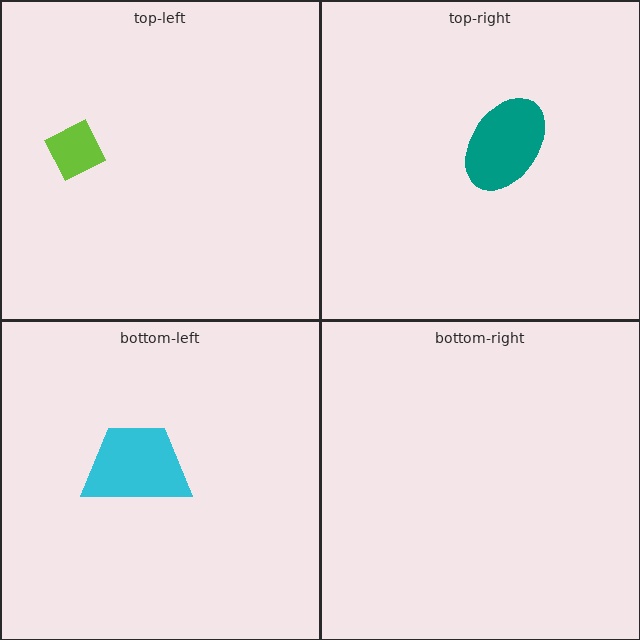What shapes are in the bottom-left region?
The cyan trapezoid.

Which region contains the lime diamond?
The top-left region.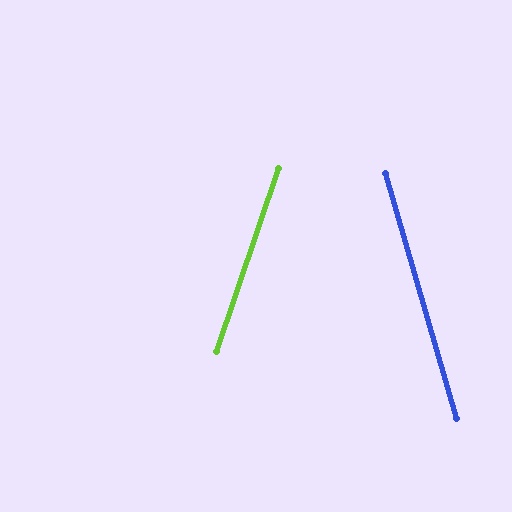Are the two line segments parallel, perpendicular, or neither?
Neither parallel nor perpendicular — they differ by about 35°.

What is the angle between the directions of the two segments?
Approximately 35 degrees.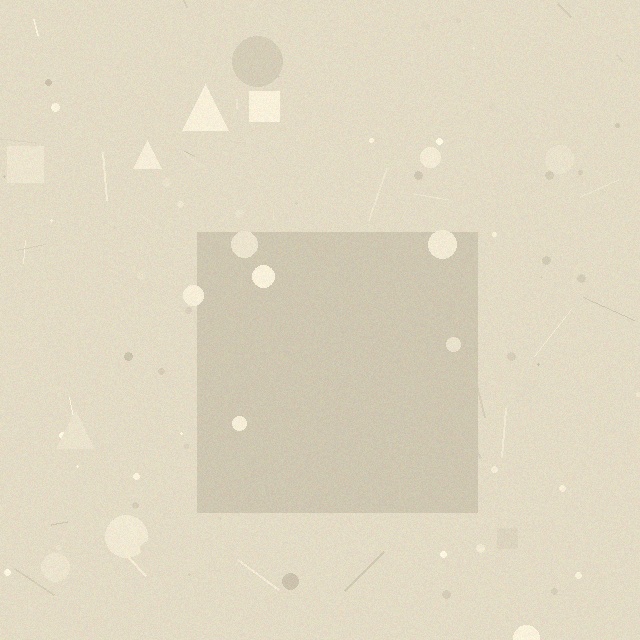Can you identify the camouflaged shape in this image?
The camouflaged shape is a square.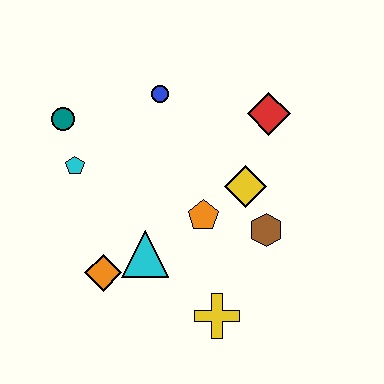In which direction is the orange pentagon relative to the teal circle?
The orange pentagon is to the right of the teal circle.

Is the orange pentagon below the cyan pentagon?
Yes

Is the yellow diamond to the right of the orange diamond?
Yes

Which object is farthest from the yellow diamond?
The teal circle is farthest from the yellow diamond.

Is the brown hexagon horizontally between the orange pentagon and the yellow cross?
No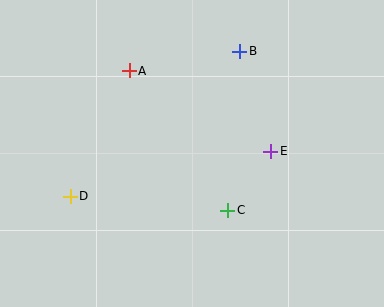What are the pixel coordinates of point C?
Point C is at (228, 210).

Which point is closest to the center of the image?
Point C at (228, 210) is closest to the center.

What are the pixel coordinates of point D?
Point D is at (70, 196).